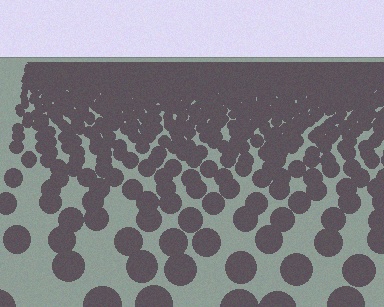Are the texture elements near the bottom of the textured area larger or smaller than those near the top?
Larger. Near the bottom, elements are closer to the viewer and appear at a bigger on-screen size.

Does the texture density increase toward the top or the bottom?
Density increases toward the top.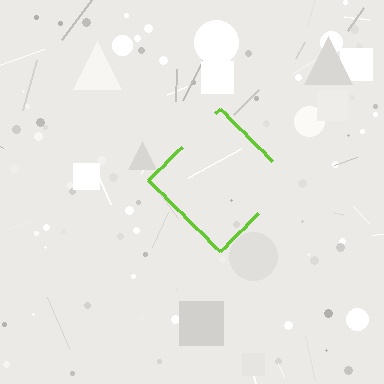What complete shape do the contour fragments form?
The contour fragments form a diamond.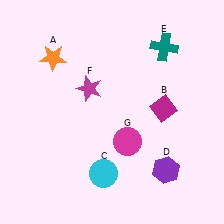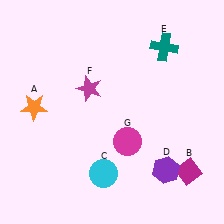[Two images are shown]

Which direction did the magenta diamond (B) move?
The magenta diamond (B) moved down.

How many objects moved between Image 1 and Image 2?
2 objects moved between the two images.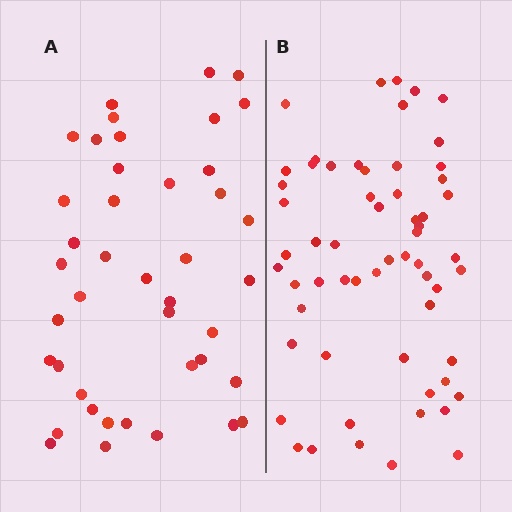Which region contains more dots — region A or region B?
Region B (the right region) has more dots.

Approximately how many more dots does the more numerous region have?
Region B has approximately 20 more dots than region A.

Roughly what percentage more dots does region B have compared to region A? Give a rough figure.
About 45% more.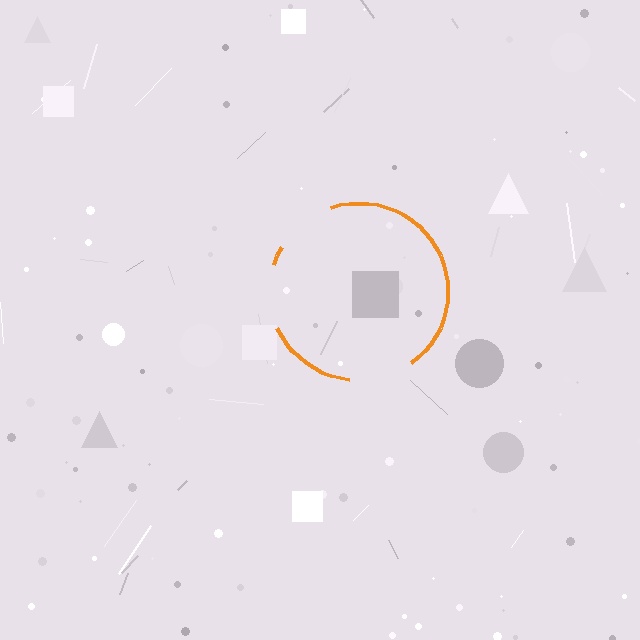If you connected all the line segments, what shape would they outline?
They would outline a circle.